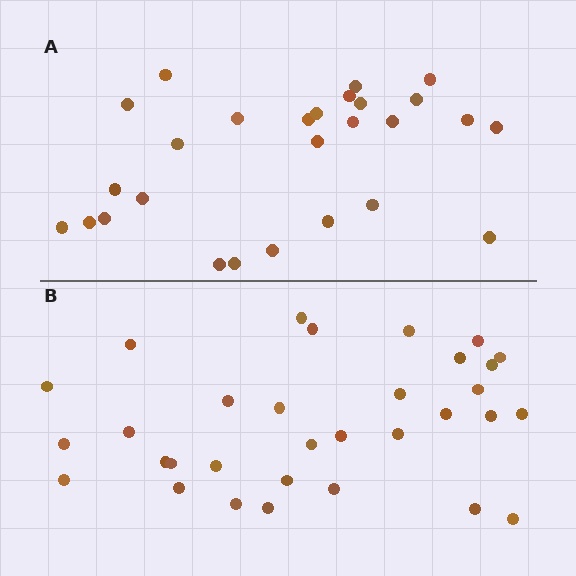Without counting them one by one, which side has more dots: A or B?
Region B (the bottom region) has more dots.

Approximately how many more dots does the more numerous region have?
Region B has about 5 more dots than region A.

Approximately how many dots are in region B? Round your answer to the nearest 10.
About 30 dots. (The exact count is 32, which rounds to 30.)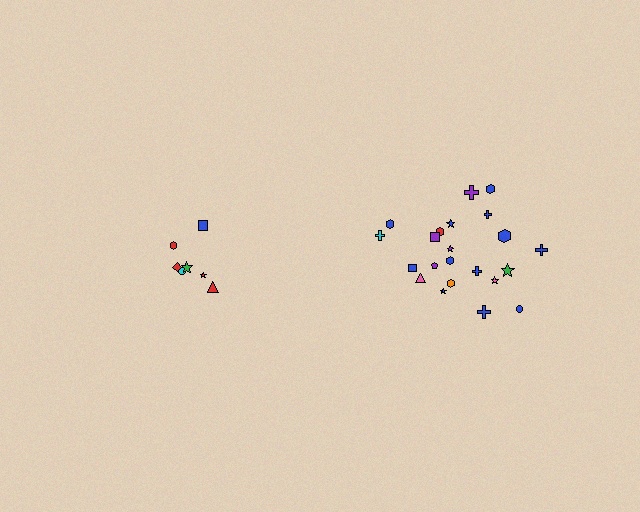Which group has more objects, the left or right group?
The right group.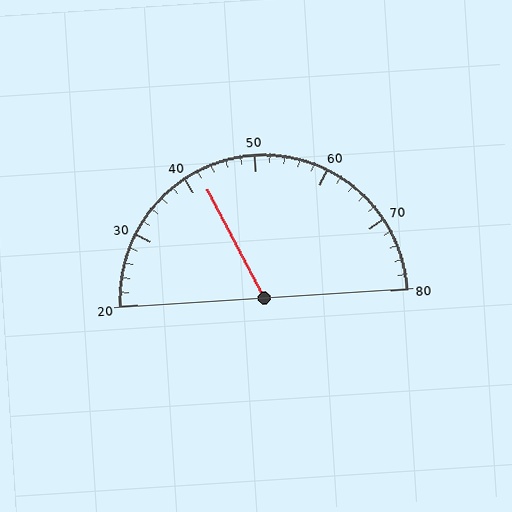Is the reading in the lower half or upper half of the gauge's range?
The reading is in the lower half of the range (20 to 80).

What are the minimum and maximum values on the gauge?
The gauge ranges from 20 to 80.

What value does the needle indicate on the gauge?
The needle indicates approximately 42.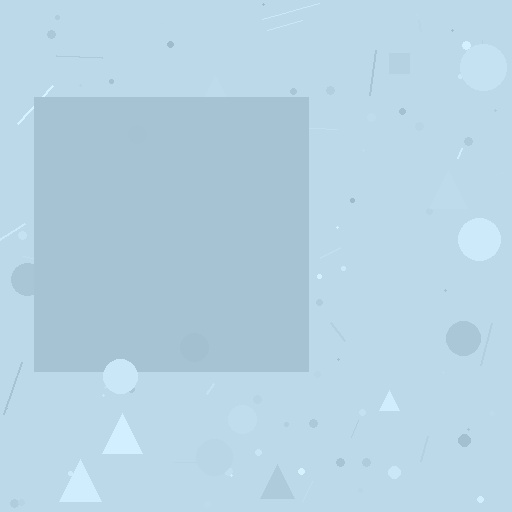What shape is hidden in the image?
A square is hidden in the image.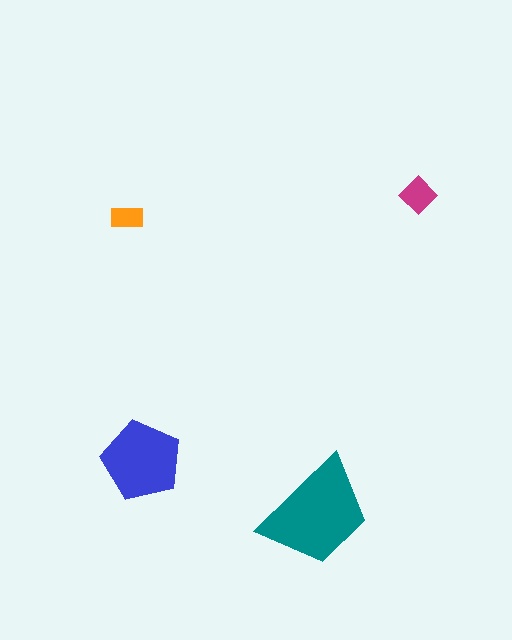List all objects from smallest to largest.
The orange rectangle, the magenta diamond, the blue pentagon, the teal trapezoid.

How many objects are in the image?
There are 4 objects in the image.